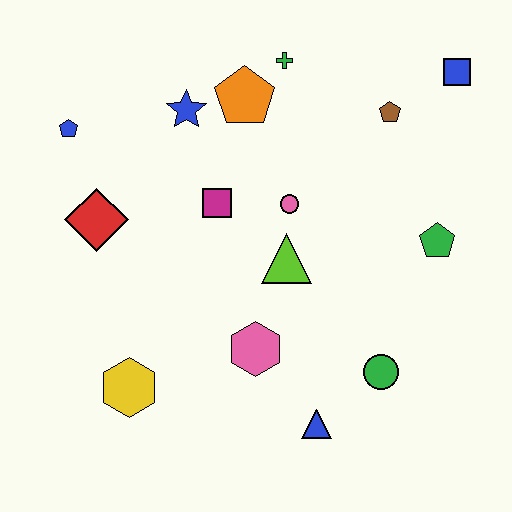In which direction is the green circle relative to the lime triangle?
The green circle is below the lime triangle.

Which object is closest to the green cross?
The orange pentagon is closest to the green cross.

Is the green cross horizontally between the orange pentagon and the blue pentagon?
No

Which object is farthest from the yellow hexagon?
The blue square is farthest from the yellow hexagon.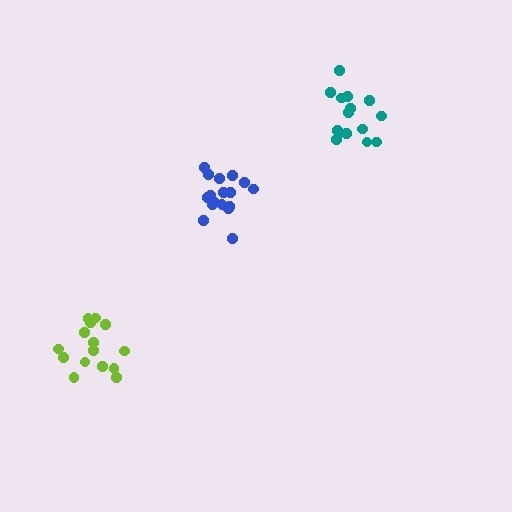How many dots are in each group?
Group 1: 17 dots, Group 2: 15 dots, Group 3: 15 dots (47 total).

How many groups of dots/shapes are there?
There are 3 groups.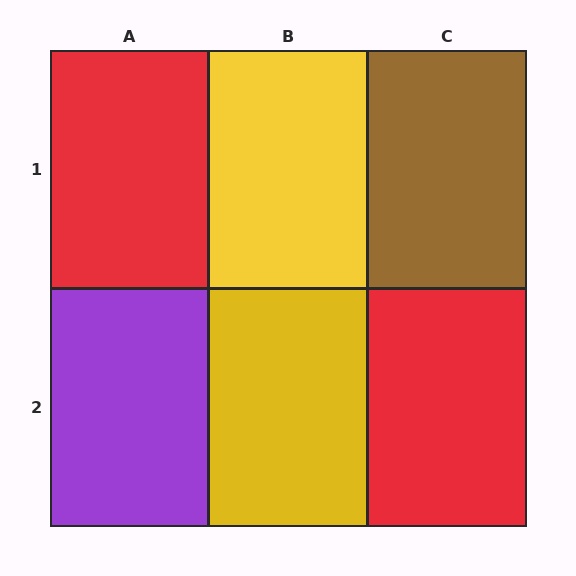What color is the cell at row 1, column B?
Yellow.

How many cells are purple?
1 cell is purple.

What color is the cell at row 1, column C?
Brown.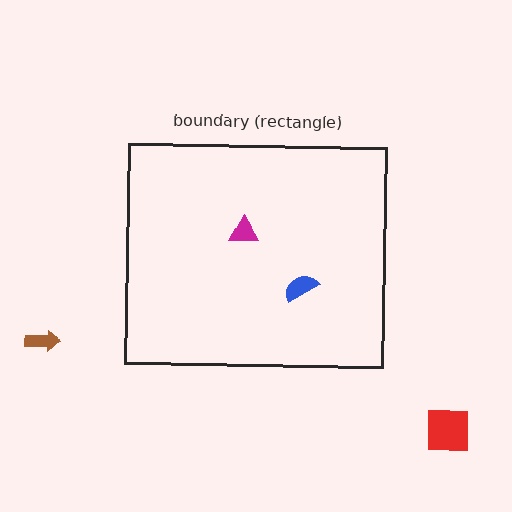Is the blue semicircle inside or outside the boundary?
Inside.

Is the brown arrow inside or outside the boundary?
Outside.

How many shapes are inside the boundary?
2 inside, 2 outside.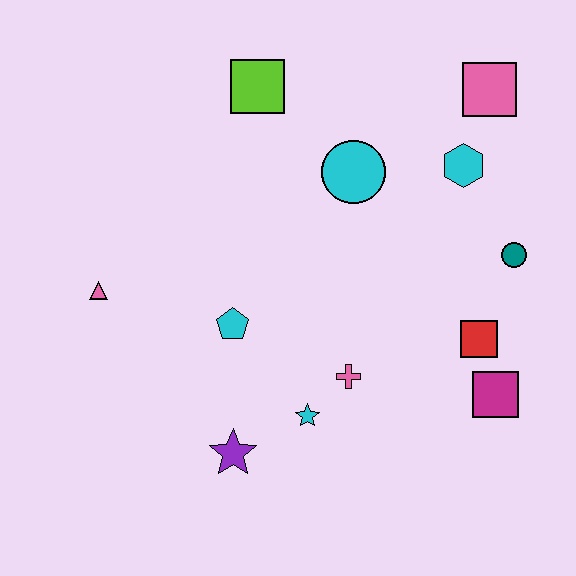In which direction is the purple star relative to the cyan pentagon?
The purple star is below the cyan pentagon.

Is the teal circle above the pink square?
No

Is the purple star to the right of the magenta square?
No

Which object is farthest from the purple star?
The pink square is farthest from the purple star.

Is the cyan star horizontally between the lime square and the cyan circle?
Yes